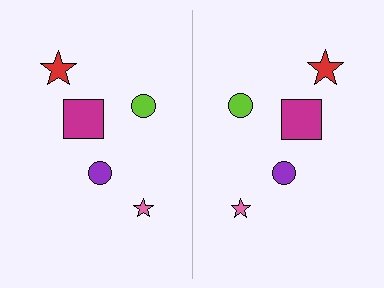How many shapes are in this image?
There are 10 shapes in this image.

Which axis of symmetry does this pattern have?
The pattern has a vertical axis of symmetry running through the center of the image.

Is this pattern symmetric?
Yes, this pattern has bilateral (reflection) symmetry.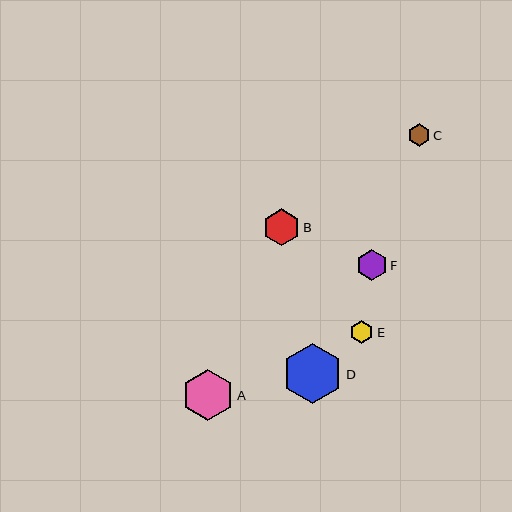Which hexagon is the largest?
Hexagon D is the largest with a size of approximately 61 pixels.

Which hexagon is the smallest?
Hexagon C is the smallest with a size of approximately 22 pixels.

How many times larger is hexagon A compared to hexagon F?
Hexagon A is approximately 1.7 times the size of hexagon F.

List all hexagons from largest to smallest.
From largest to smallest: D, A, B, F, E, C.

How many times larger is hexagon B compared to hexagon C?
Hexagon B is approximately 1.7 times the size of hexagon C.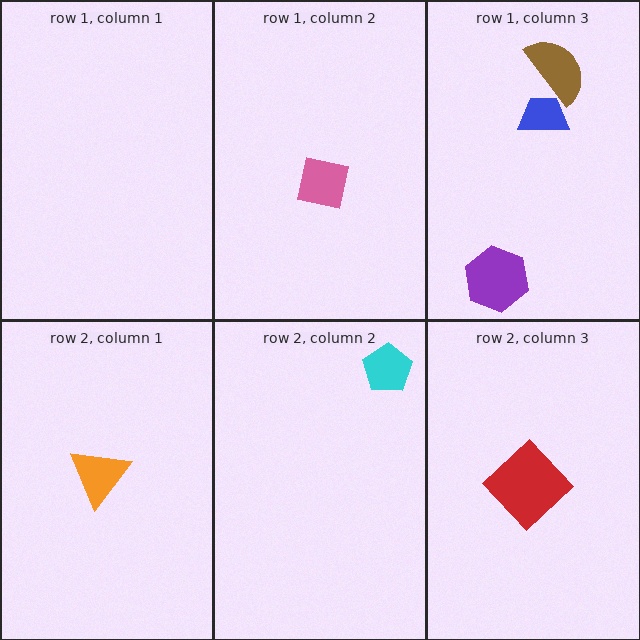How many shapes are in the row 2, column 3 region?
1.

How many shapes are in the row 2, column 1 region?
1.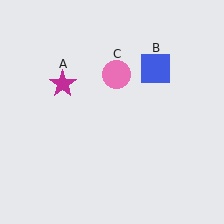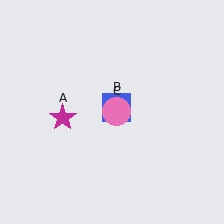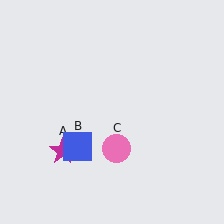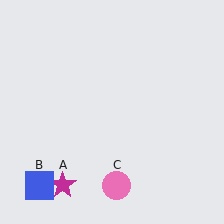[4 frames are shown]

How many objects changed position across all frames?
3 objects changed position: magenta star (object A), blue square (object B), pink circle (object C).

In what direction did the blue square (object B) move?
The blue square (object B) moved down and to the left.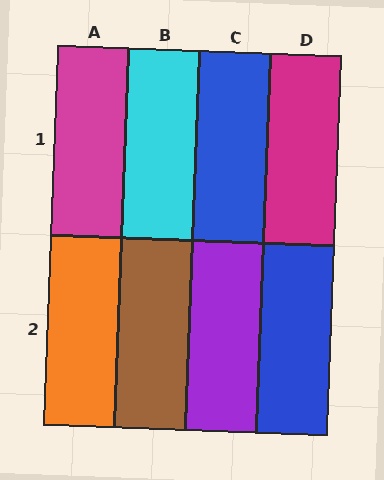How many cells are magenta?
2 cells are magenta.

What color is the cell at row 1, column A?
Magenta.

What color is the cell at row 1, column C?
Blue.